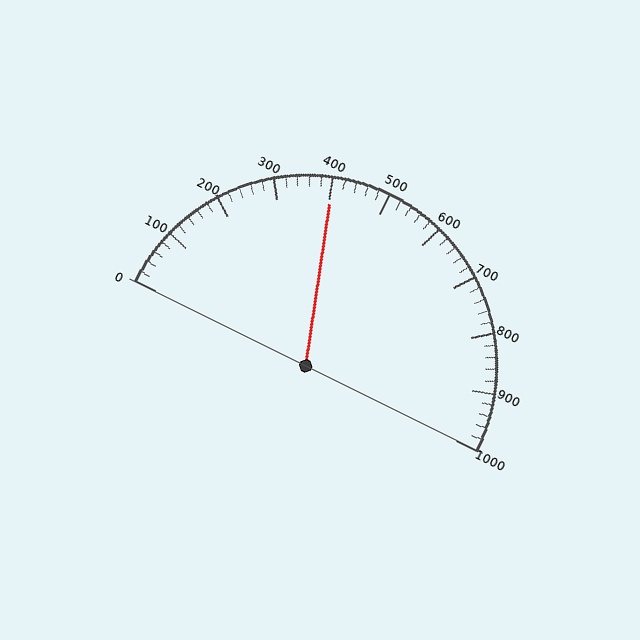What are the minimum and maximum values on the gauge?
The gauge ranges from 0 to 1000.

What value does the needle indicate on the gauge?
The needle indicates approximately 400.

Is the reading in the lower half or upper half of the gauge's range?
The reading is in the lower half of the range (0 to 1000).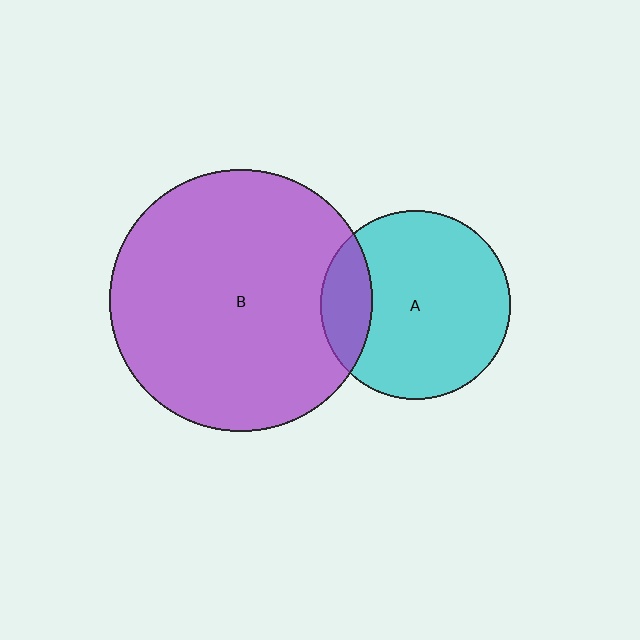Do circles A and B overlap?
Yes.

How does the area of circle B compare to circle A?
Approximately 1.9 times.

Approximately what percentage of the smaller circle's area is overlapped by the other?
Approximately 15%.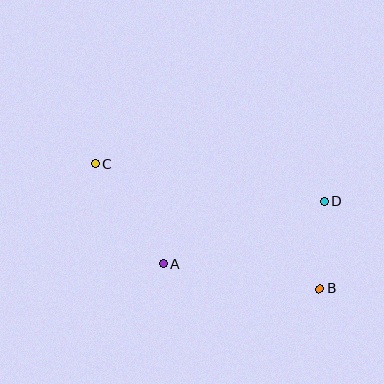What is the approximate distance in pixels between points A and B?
The distance between A and B is approximately 159 pixels.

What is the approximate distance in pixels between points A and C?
The distance between A and C is approximately 121 pixels.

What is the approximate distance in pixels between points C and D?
The distance between C and D is approximately 233 pixels.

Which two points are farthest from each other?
Points B and C are farthest from each other.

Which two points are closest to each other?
Points B and D are closest to each other.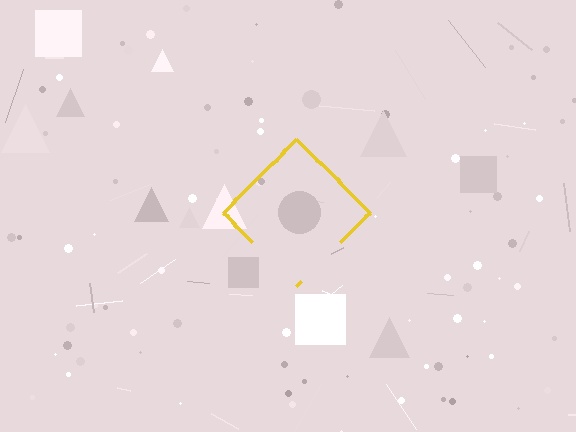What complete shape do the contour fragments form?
The contour fragments form a diamond.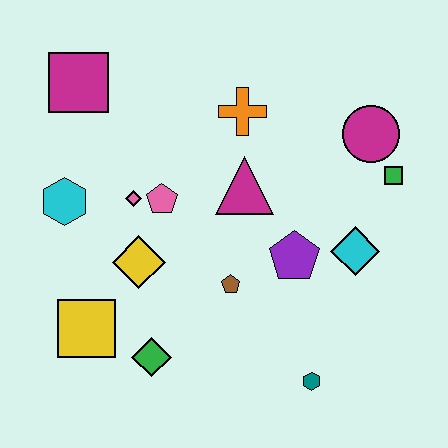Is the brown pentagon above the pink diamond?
No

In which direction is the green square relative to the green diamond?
The green square is to the right of the green diamond.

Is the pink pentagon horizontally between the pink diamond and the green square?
Yes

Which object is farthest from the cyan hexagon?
The green square is farthest from the cyan hexagon.